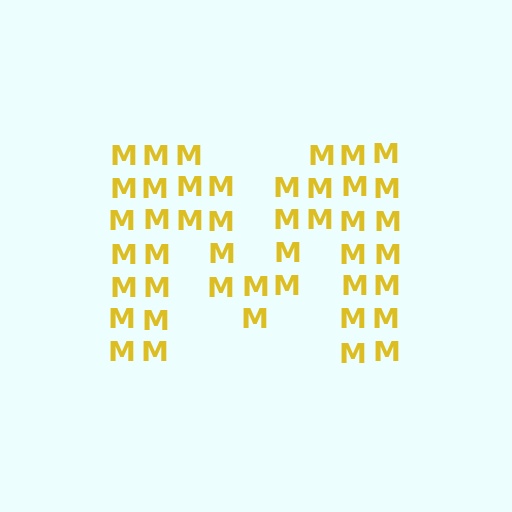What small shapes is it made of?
It is made of small letter M's.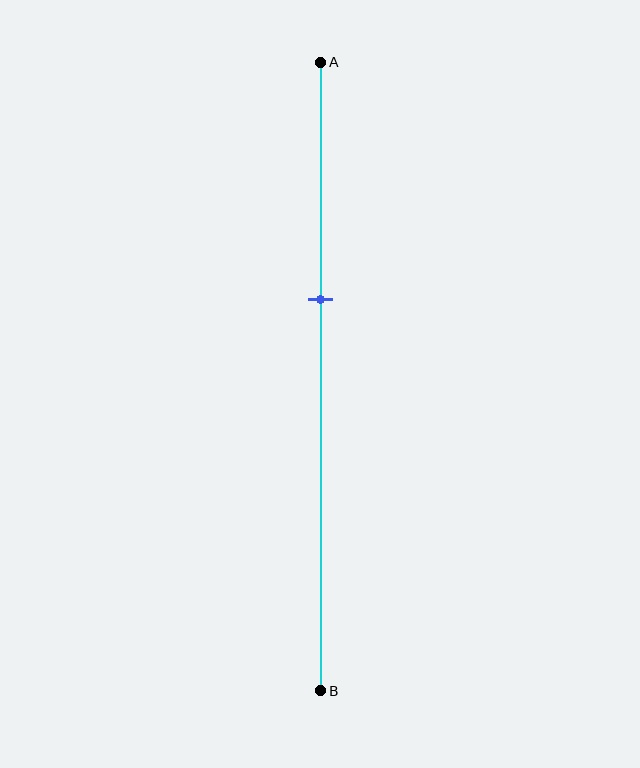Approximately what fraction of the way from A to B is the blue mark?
The blue mark is approximately 40% of the way from A to B.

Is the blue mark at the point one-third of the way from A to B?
No, the mark is at about 40% from A, not at the 33% one-third point.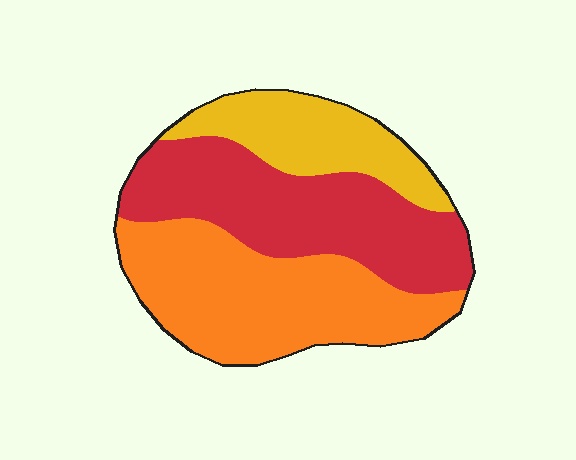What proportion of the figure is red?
Red takes up about two fifths (2/5) of the figure.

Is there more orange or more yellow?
Orange.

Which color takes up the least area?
Yellow, at roughly 20%.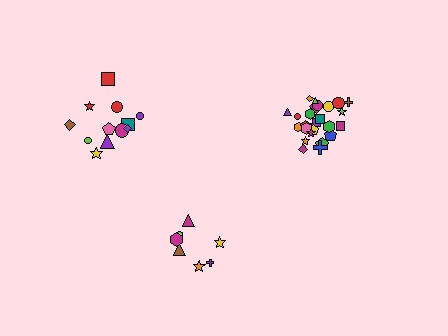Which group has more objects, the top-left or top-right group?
The top-right group.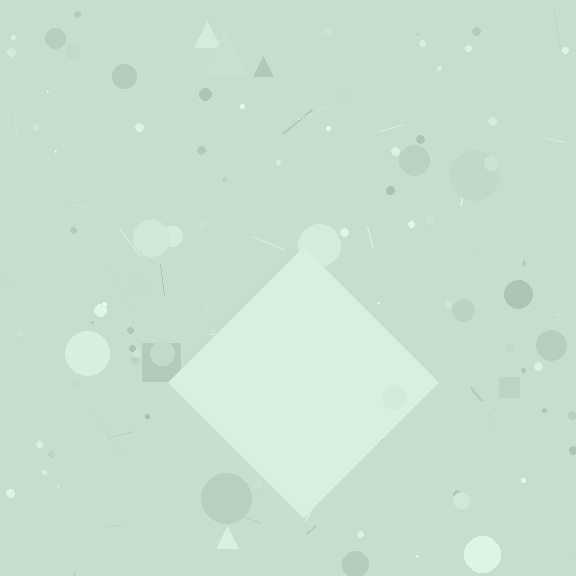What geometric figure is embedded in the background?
A diamond is embedded in the background.